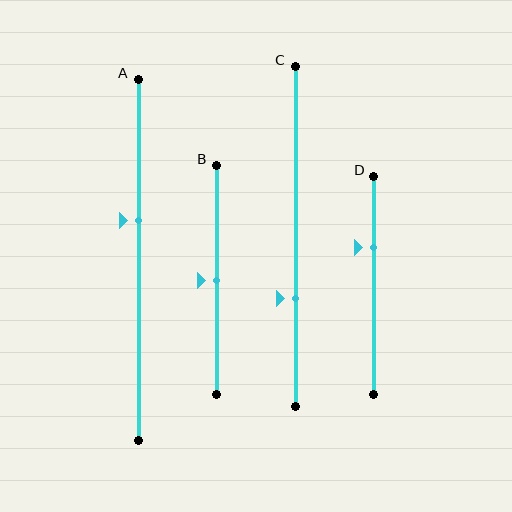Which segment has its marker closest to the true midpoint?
Segment B has its marker closest to the true midpoint.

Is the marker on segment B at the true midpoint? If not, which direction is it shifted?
Yes, the marker on segment B is at the true midpoint.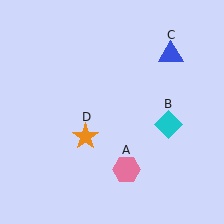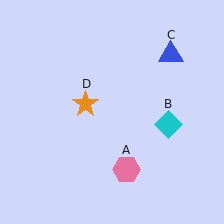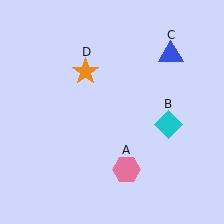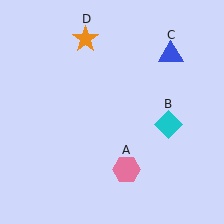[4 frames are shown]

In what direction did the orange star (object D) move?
The orange star (object D) moved up.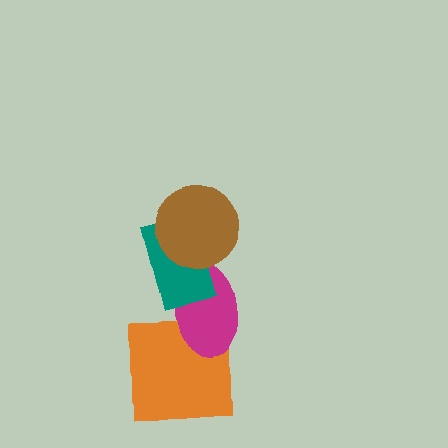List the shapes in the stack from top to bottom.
From top to bottom: the brown circle, the teal rectangle, the magenta ellipse, the orange square.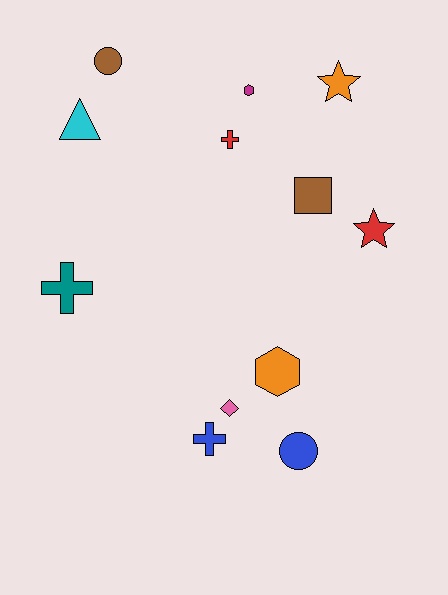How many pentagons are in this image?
There are no pentagons.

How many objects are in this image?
There are 12 objects.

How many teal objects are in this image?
There is 1 teal object.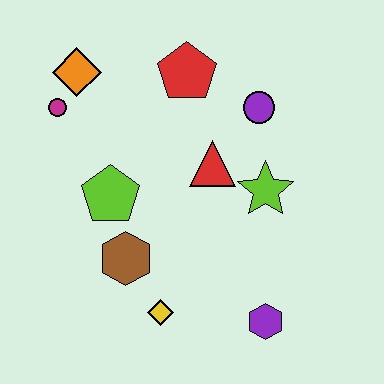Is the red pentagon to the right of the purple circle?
No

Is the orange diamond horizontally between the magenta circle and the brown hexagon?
Yes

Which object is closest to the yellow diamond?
The brown hexagon is closest to the yellow diamond.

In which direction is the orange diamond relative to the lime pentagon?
The orange diamond is above the lime pentagon.